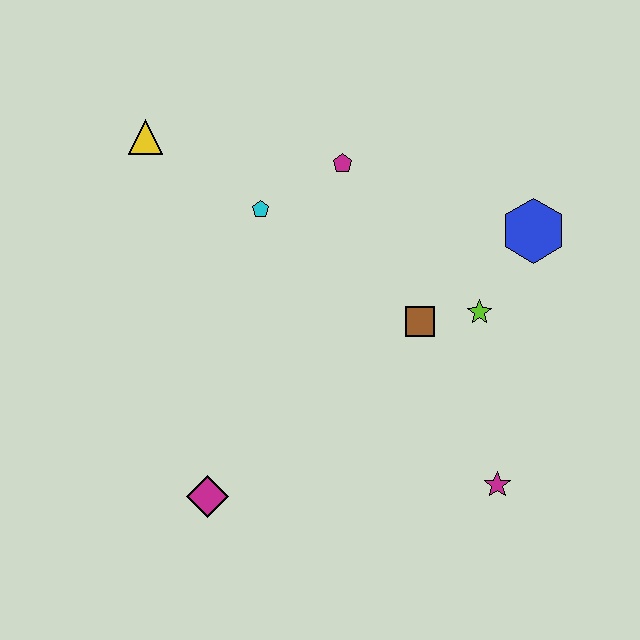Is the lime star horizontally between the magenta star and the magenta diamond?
Yes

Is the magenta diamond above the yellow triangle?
No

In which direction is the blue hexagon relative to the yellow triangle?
The blue hexagon is to the right of the yellow triangle.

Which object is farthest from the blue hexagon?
The magenta diamond is farthest from the blue hexagon.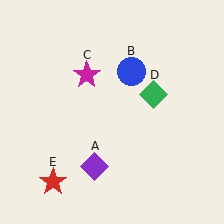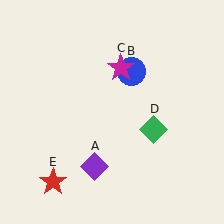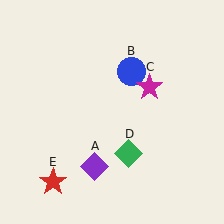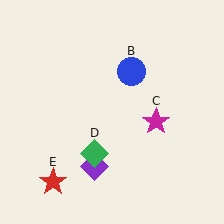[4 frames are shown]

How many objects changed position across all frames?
2 objects changed position: magenta star (object C), green diamond (object D).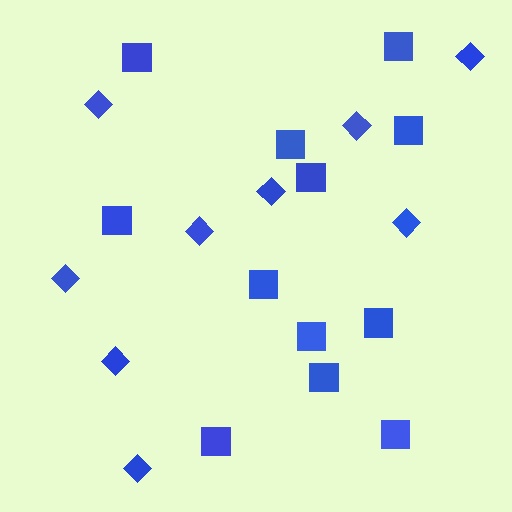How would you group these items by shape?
There are 2 groups: one group of diamonds (9) and one group of squares (12).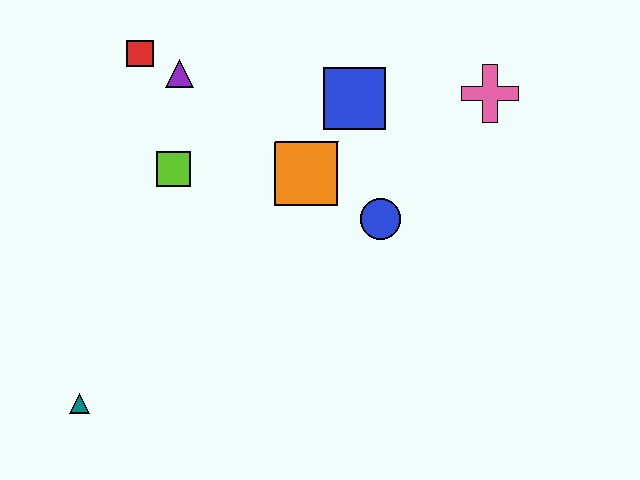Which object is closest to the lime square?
The purple triangle is closest to the lime square.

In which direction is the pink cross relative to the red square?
The pink cross is to the right of the red square.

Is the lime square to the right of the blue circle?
No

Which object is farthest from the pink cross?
The teal triangle is farthest from the pink cross.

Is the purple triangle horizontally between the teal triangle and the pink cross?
Yes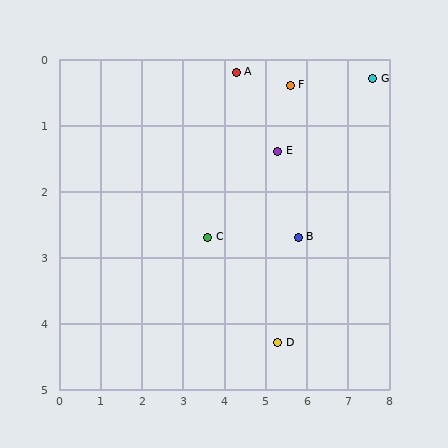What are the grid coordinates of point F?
Point F is at approximately (5.6, 0.4).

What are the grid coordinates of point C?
Point C is at approximately (3.6, 2.7).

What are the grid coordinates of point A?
Point A is at approximately (4.3, 0.2).